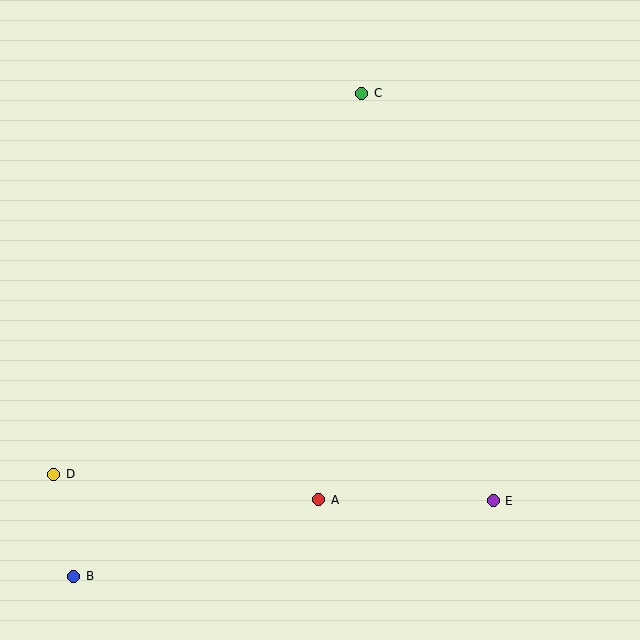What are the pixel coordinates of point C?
Point C is at (362, 93).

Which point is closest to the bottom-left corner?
Point B is closest to the bottom-left corner.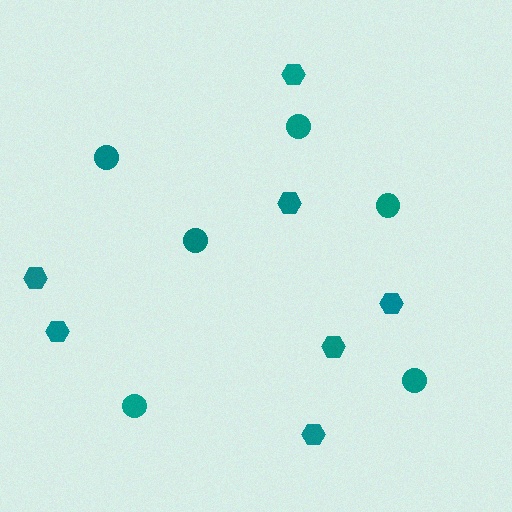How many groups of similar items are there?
There are 2 groups: one group of hexagons (7) and one group of circles (6).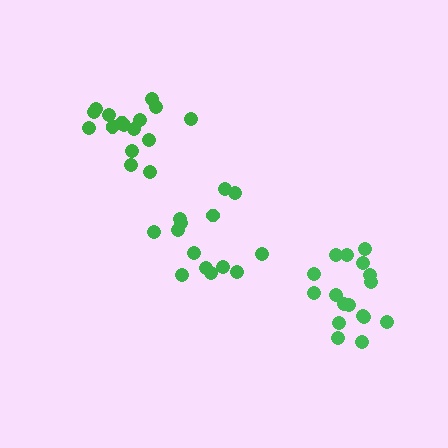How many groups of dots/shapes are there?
There are 3 groups.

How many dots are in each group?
Group 1: 16 dots, Group 2: 17 dots, Group 3: 14 dots (47 total).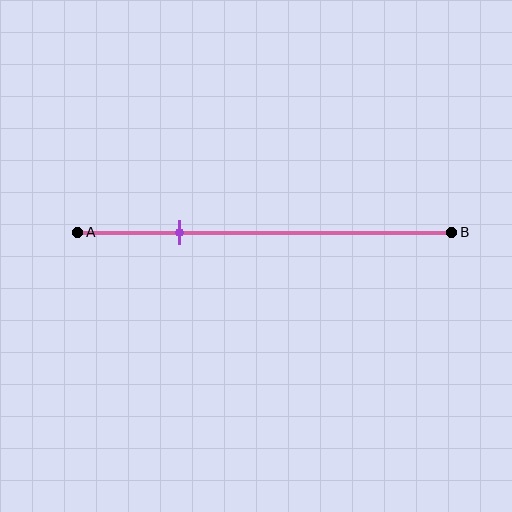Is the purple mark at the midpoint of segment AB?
No, the mark is at about 25% from A, not at the 50% midpoint.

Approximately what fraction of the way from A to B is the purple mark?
The purple mark is approximately 25% of the way from A to B.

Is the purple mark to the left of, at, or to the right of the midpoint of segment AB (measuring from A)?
The purple mark is to the left of the midpoint of segment AB.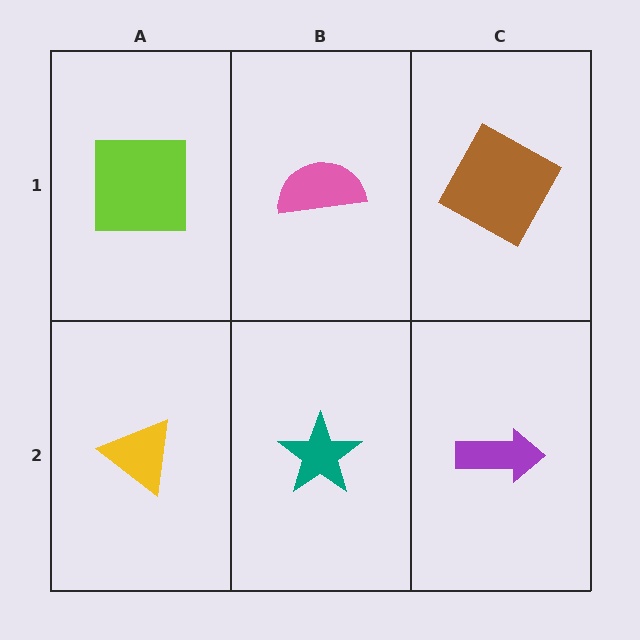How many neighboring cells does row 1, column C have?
2.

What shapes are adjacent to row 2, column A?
A lime square (row 1, column A), a teal star (row 2, column B).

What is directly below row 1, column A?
A yellow triangle.